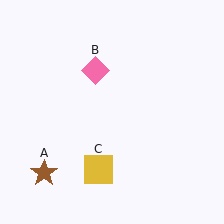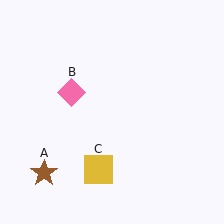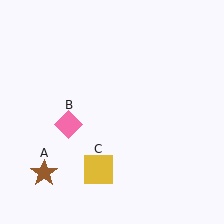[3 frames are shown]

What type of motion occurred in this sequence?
The pink diamond (object B) rotated counterclockwise around the center of the scene.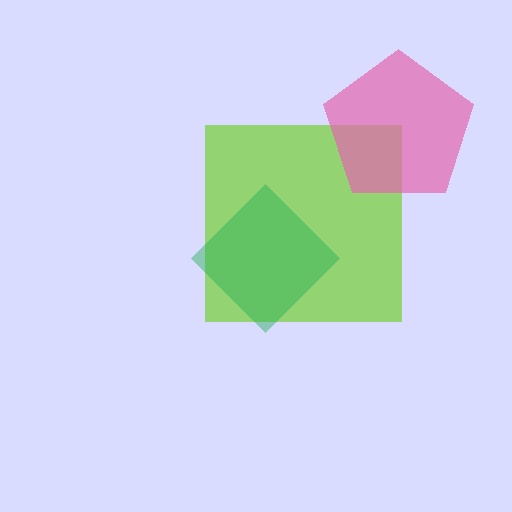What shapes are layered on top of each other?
The layered shapes are: a lime square, a green diamond, a pink pentagon.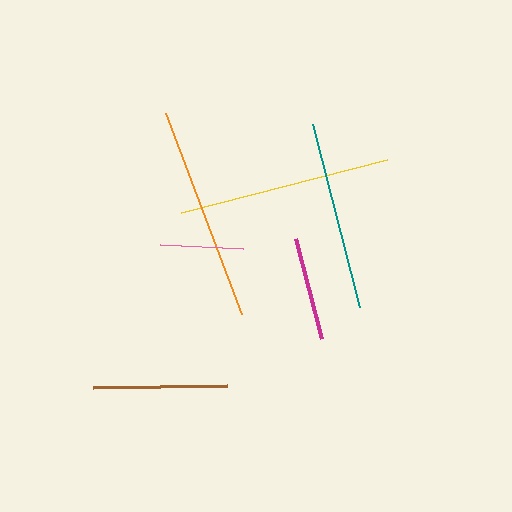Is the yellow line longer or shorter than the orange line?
The orange line is longer than the yellow line.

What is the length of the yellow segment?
The yellow segment is approximately 212 pixels long.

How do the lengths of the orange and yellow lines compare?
The orange and yellow lines are approximately the same length.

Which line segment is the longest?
The orange line is the longest at approximately 215 pixels.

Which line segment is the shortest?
The pink line is the shortest at approximately 83 pixels.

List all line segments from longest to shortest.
From longest to shortest: orange, yellow, teal, brown, magenta, pink.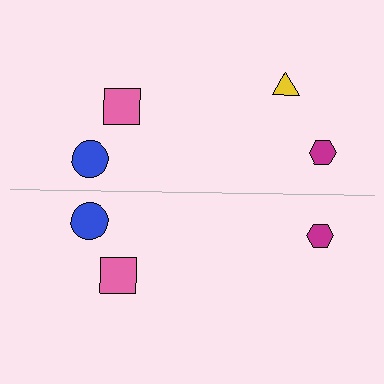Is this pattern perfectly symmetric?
No, the pattern is not perfectly symmetric. A yellow triangle is missing from the bottom side.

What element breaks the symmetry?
A yellow triangle is missing from the bottom side.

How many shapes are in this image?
There are 7 shapes in this image.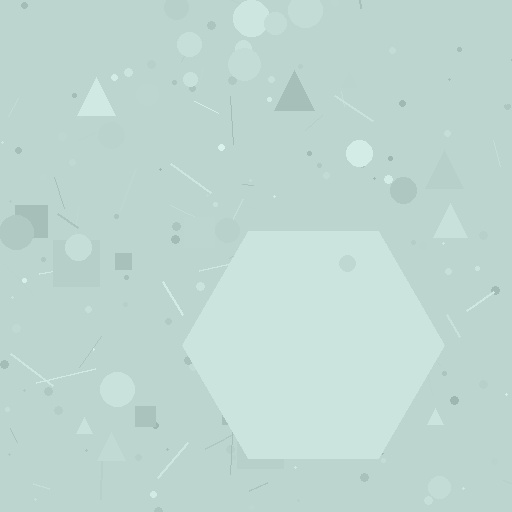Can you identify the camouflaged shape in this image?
The camouflaged shape is a hexagon.